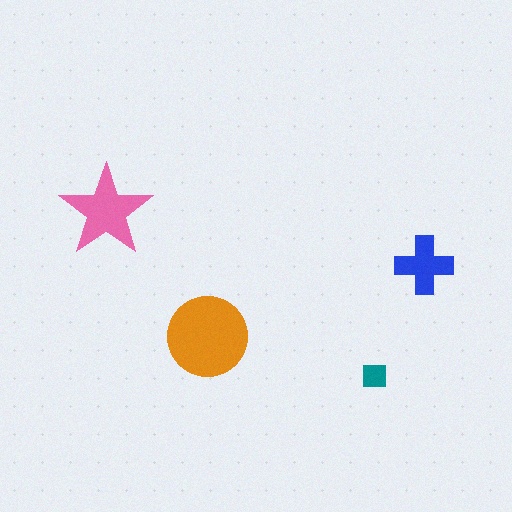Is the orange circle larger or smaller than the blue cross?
Larger.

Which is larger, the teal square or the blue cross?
The blue cross.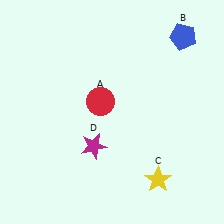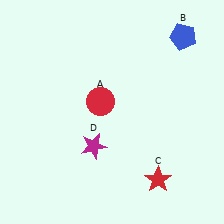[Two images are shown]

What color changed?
The star (C) changed from yellow in Image 1 to red in Image 2.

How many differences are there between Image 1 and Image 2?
There is 1 difference between the two images.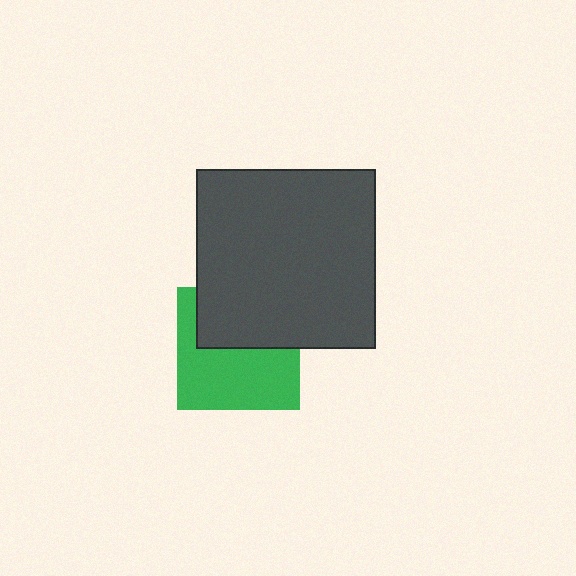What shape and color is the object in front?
The object in front is a dark gray square.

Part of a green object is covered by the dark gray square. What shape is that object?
It is a square.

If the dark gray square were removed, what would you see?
You would see the complete green square.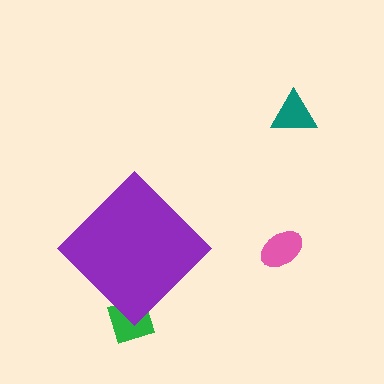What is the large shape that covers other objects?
A purple diamond.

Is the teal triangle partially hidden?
No, the teal triangle is fully visible.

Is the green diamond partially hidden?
Yes, the green diamond is partially hidden behind the purple diamond.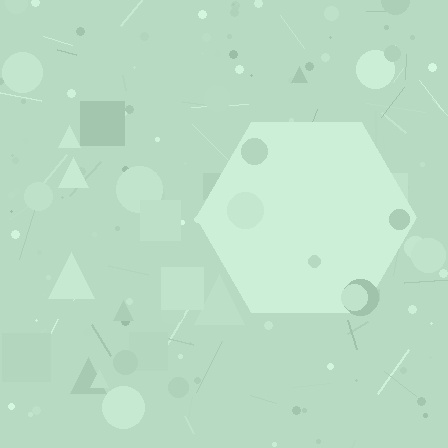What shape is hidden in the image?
A hexagon is hidden in the image.